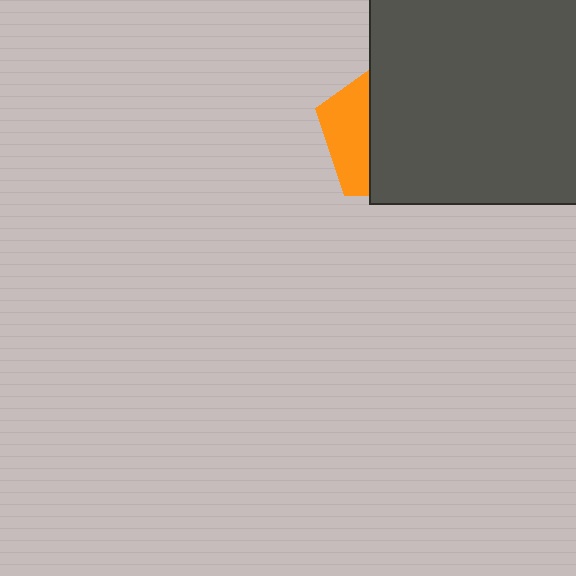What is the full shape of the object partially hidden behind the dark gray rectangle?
The partially hidden object is an orange pentagon.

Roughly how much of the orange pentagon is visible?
A small part of it is visible (roughly 32%).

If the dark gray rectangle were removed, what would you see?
You would see the complete orange pentagon.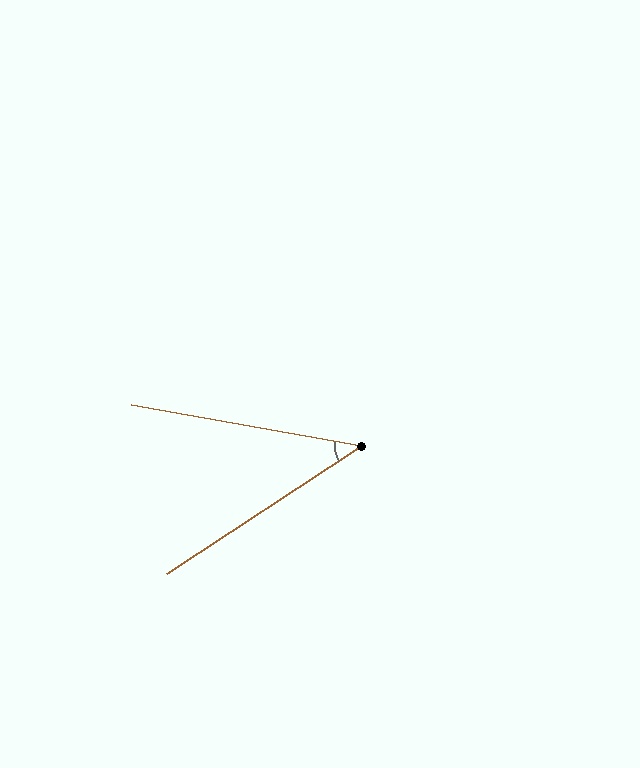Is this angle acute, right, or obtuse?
It is acute.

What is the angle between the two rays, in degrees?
Approximately 43 degrees.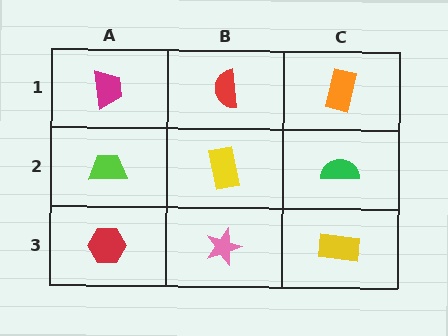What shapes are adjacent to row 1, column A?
A lime trapezoid (row 2, column A), a red semicircle (row 1, column B).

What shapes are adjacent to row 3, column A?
A lime trapezoid (row 2, column A), a pink star (row 3, column B).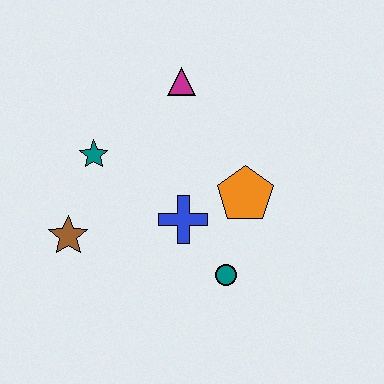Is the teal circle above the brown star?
No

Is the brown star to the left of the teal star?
Yes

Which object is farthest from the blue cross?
The magenta triangle is farthest from the blue cross.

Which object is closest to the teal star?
The brown star is closest to the teal star.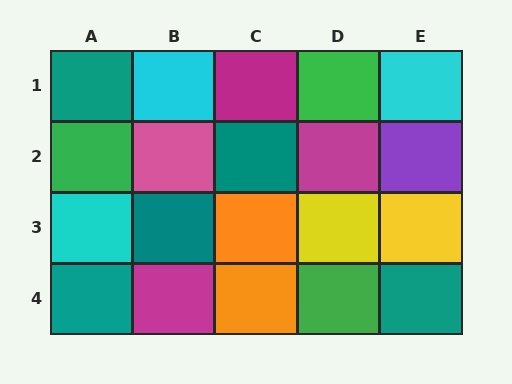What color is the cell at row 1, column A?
Teal.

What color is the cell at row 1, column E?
Cyan.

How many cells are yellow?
2 cells are yellow.